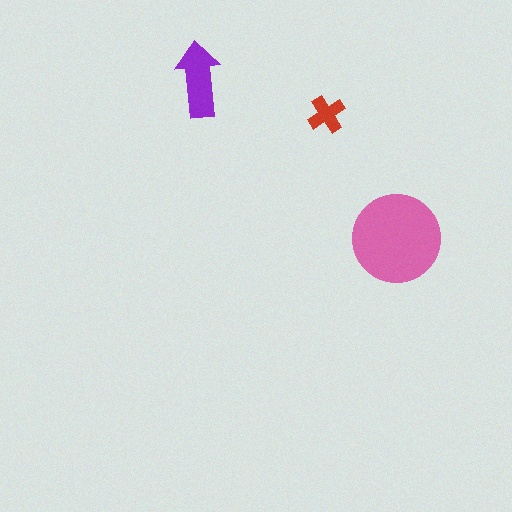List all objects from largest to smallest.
The pink circle, the purple arrow, the red cross.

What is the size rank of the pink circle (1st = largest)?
1st.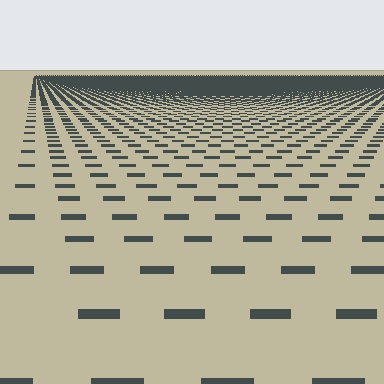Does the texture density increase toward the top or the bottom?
Density increases toward the top.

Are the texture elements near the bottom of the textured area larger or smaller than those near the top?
Larger. Near the bottom, elements are closer to the viewer and appear at a bigger on-screen size.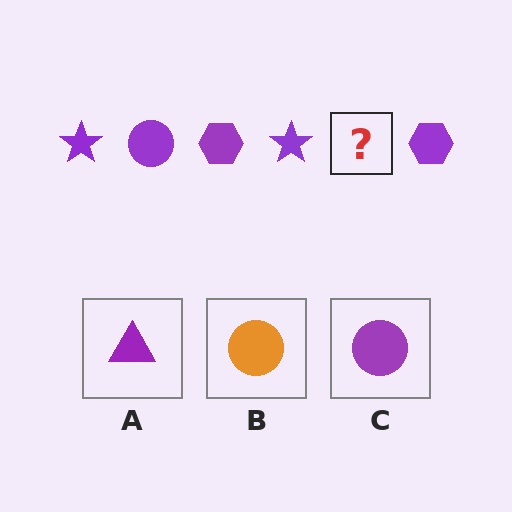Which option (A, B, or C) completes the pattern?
C.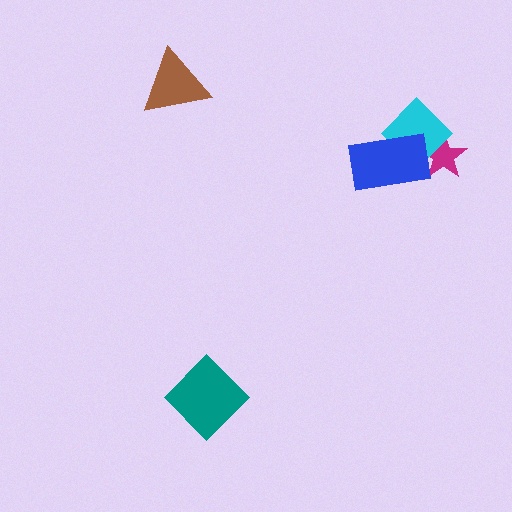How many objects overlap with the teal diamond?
0 objects overlap with the teal diamond.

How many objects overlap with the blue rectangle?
2 objects overlap with the blue rectangle.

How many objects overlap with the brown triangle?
0 objects overlap with the brown triangle.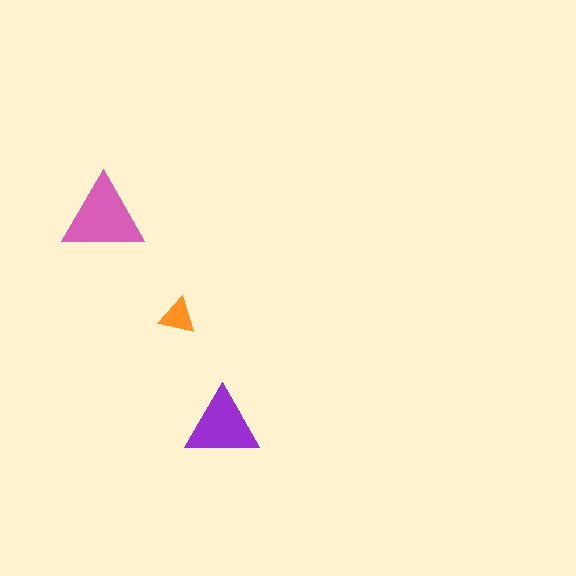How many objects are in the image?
There are 3 objects in the image.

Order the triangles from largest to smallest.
the pink one, the purple one, the orange one.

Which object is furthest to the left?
The pink triangle is leftmost.